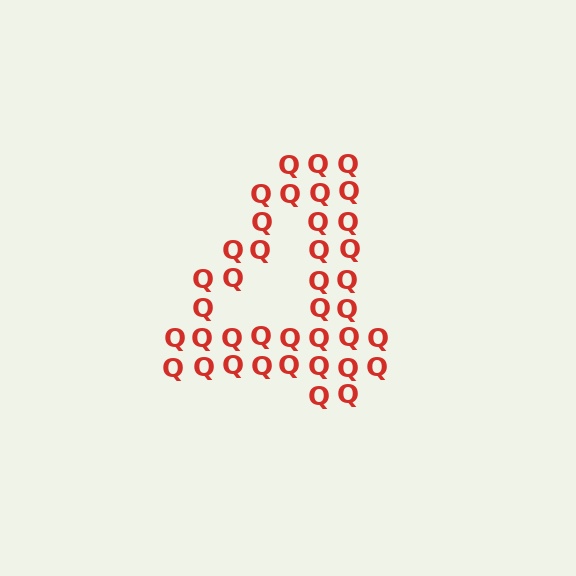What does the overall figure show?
The overall figure shows the digit 4.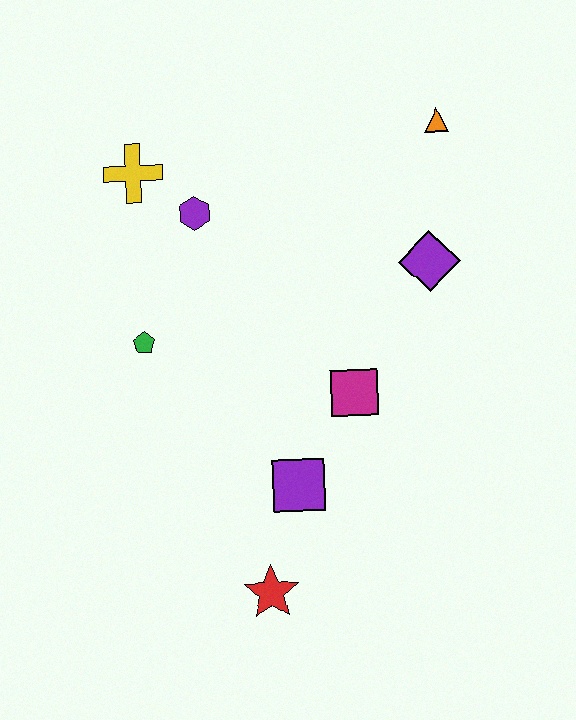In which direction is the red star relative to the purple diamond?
The red star is below the purple diamond.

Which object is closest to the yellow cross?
The purple hexagon is closest to the yellow cross.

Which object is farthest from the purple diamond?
The red star is farthest from the purple diamond.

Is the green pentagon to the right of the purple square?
No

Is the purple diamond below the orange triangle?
Yes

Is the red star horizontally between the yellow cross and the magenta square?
Yes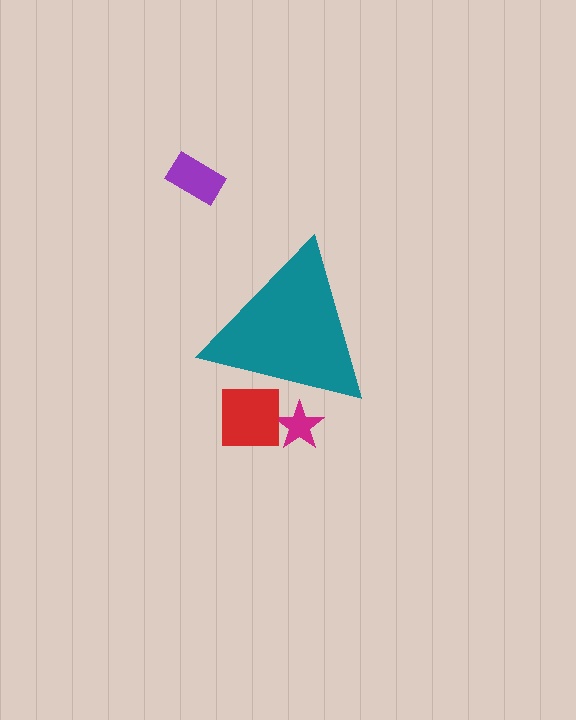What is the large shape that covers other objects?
A teal triangle.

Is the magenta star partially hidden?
Yes, the magenta star is partially hidden behind the teal triangle.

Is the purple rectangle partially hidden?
No, the purple rectangle is fully visible.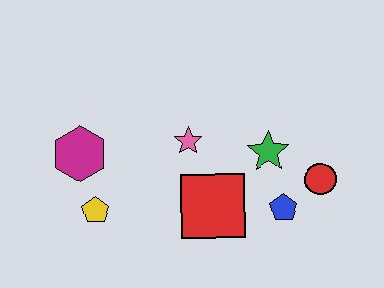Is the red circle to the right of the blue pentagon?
Yes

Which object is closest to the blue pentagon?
The red circle is closest to the blue pentagon.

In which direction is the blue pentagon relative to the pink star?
The blue pentagon is to the right of the pink star.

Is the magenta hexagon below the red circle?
No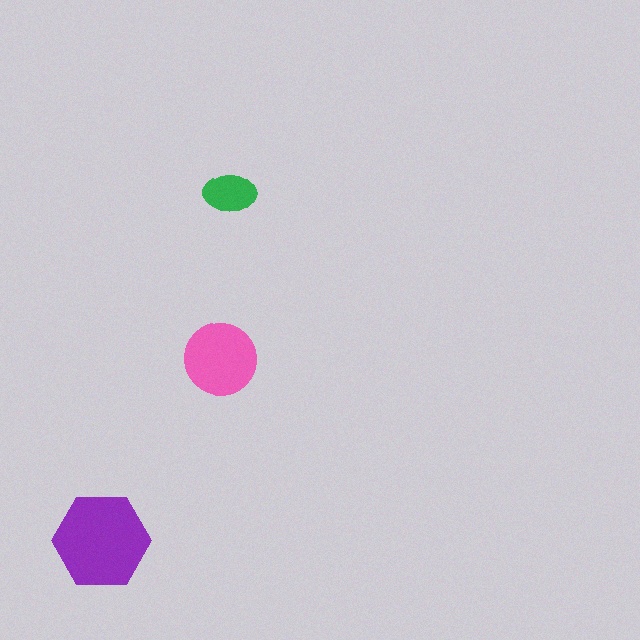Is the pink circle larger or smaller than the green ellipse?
Larger.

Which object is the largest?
The purple hexagon.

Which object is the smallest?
The green ellipse.